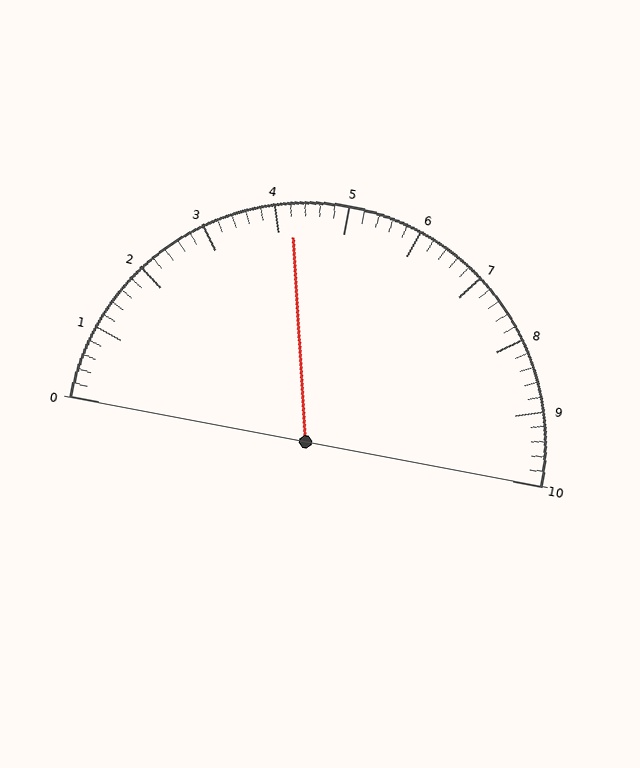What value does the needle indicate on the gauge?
The needle indicates approximately 4.2.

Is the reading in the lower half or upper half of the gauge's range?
The reading is in the lower half of the range (0 to 10).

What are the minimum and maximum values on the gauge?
The gauge ranges from 0 to 10.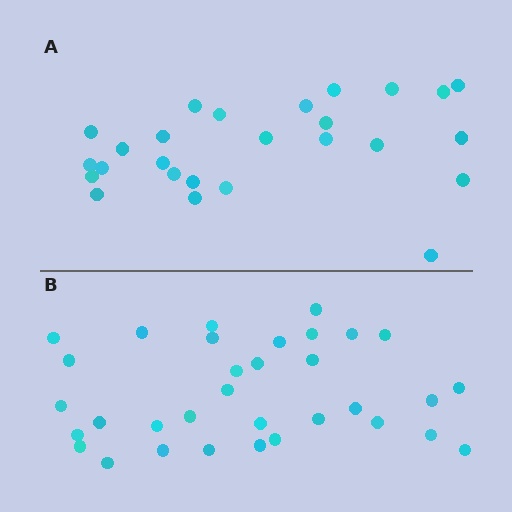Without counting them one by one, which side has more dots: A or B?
Region B (the bottom region) has more dots.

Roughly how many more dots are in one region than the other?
Region B has roughly 8 or so more dots than region A.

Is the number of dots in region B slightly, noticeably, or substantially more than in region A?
Region B has noticeably more, but not dramatically so. The ratio is roughly 1.3 to 1.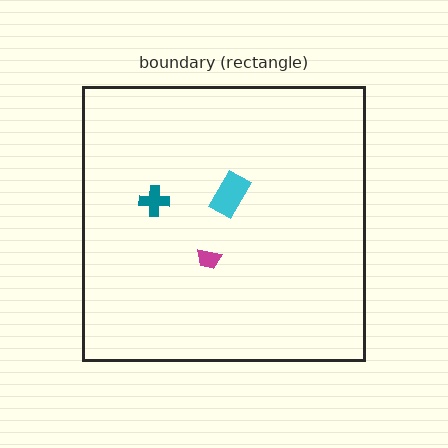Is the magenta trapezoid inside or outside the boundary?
Inside.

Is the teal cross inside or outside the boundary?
Inside.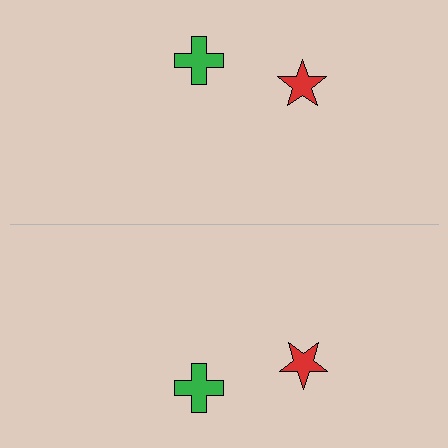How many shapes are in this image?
There are 4 shapes in this image.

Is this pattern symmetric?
Yes, this pattern has bilateral (reflection) symmetry.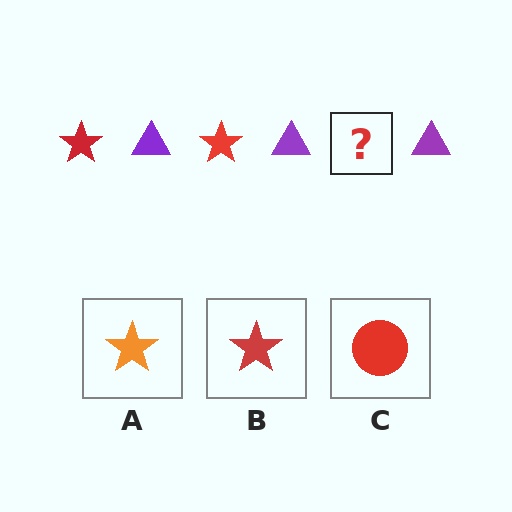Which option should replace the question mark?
Option B.